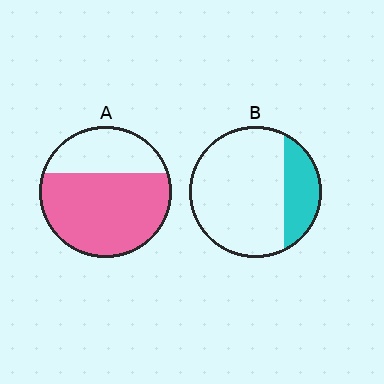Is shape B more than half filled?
No.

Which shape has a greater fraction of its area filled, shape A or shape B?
Shape A.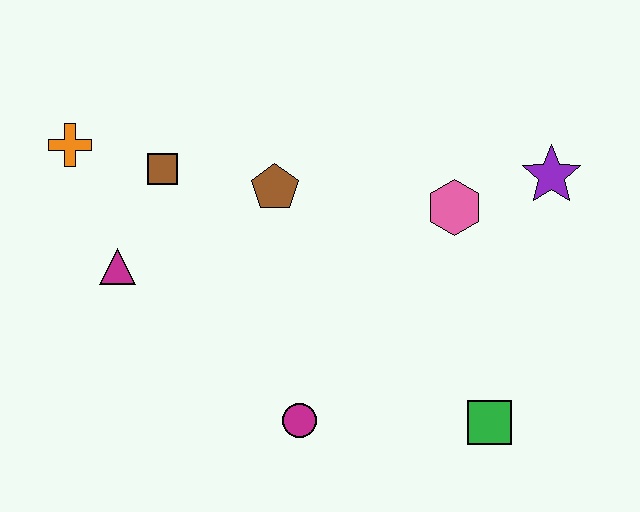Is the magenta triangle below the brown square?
Yes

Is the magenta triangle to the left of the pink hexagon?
Yes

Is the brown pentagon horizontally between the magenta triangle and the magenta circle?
Yes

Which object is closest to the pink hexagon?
The purple star is closest to the pink hexagon.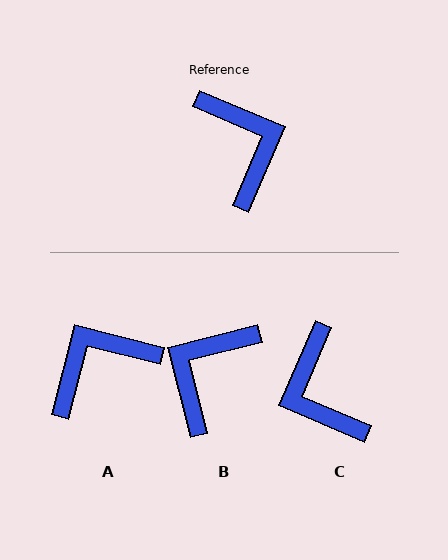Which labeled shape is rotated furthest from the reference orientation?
C, about 180 degrees away.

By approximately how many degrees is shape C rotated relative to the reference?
Approximately 180 degrees clockwise.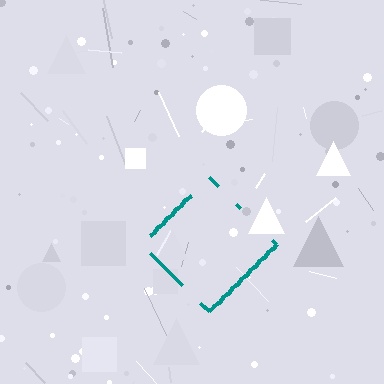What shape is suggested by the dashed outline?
The dashed outline suggests a diamond.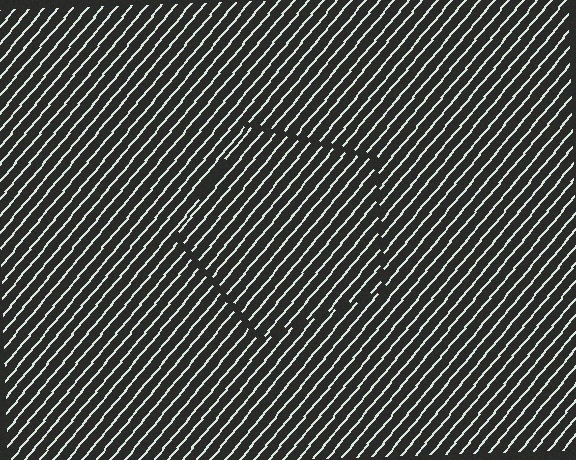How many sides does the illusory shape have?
5 sides — the line-ends trace a pentagon.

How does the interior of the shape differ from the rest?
The interior of the shape contains the same grating, shifted by half a period — the contour is defined by the phase discontinuity where line-ends from the inner and outer gratings abut.